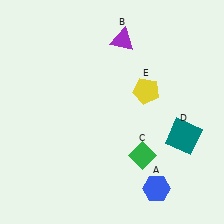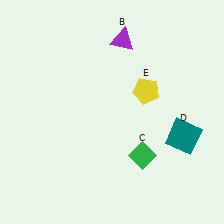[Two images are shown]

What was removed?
The blue hexagon (A) was removed in Image 2.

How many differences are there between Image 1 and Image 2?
There is 1 difference between the two images.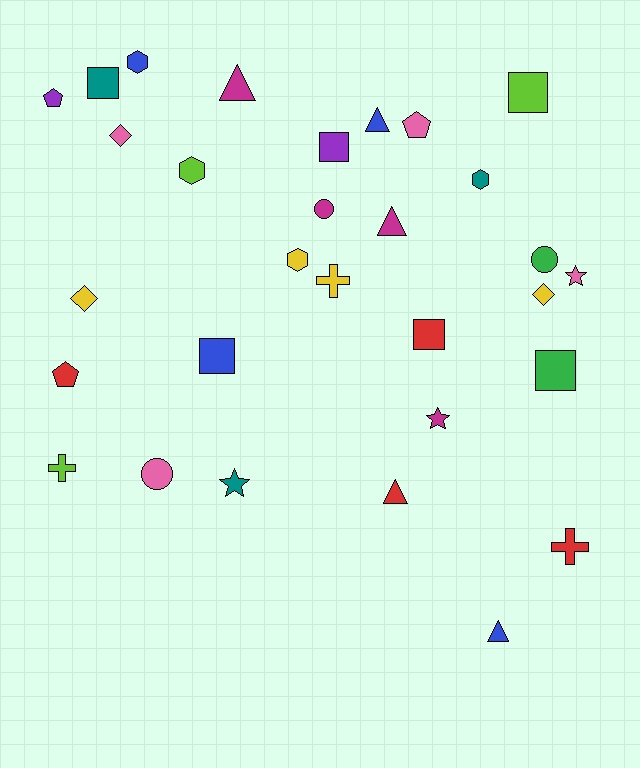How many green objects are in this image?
There are 2 green objects.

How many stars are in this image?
There are 3 stars.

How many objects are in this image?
There are 30 objects.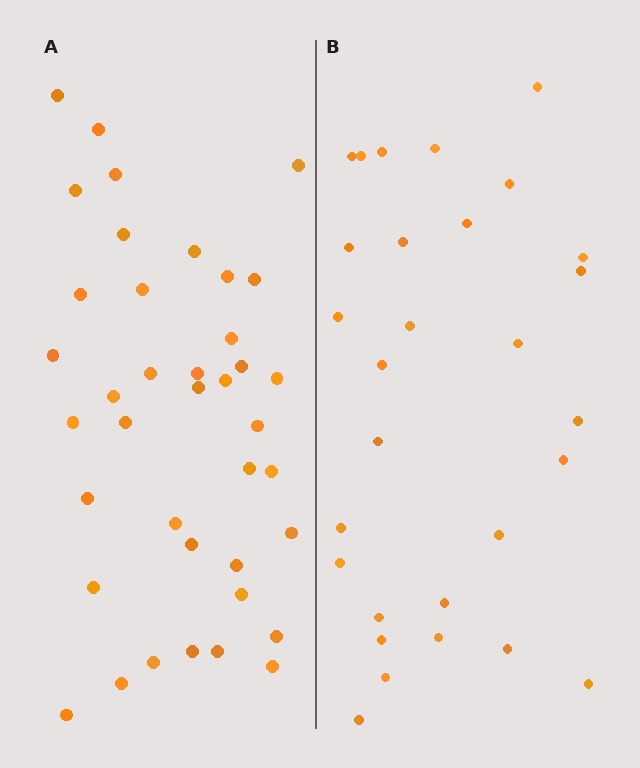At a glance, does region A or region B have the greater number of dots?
Region A (the left region) has more dots.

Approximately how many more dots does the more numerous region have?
Region A has roughly 10 or so more dots than region B.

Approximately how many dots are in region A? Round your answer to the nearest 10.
About 40 dots. (The exact count is 39, which rounds to 40.)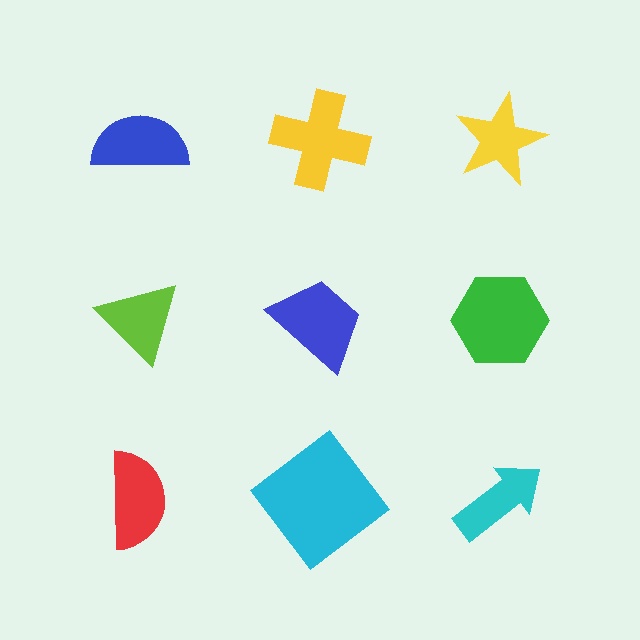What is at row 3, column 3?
A cyan arrow.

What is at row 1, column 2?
A yellow cross.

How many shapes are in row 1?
3 shapes.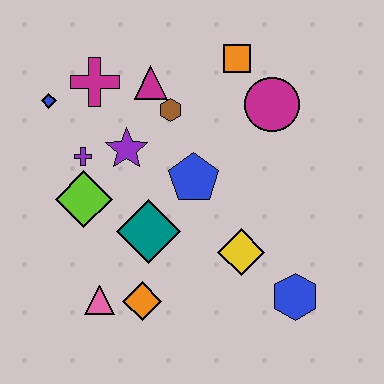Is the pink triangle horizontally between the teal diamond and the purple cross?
Yes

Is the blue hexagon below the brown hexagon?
Yes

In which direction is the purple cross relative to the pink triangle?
The purple cross is above the pink triangle.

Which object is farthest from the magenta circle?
The pink triangle is farthest from the magenta circle.